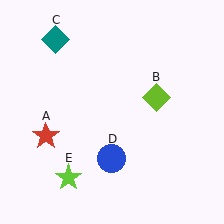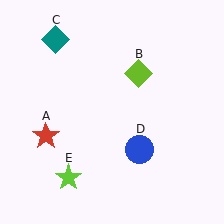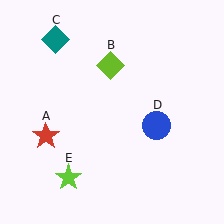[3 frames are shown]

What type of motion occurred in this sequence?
The lime diamond (object B), blue circle (object D) rotated counterclockwise around the center of the scene.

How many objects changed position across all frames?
2 objects changed position: lime diamond (object B), blue circle (object D).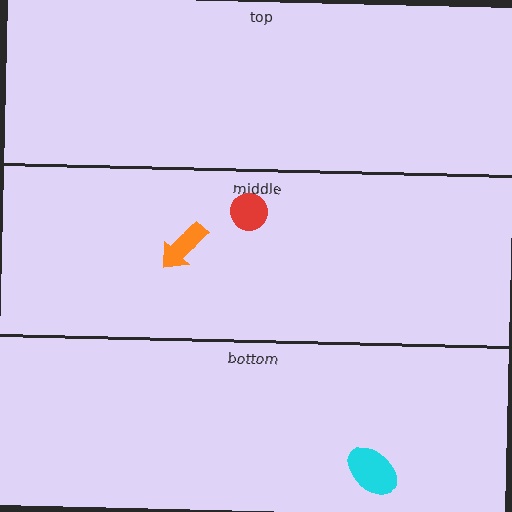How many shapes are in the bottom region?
1.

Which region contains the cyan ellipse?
The bottom region.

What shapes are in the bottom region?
The cyan ellipse.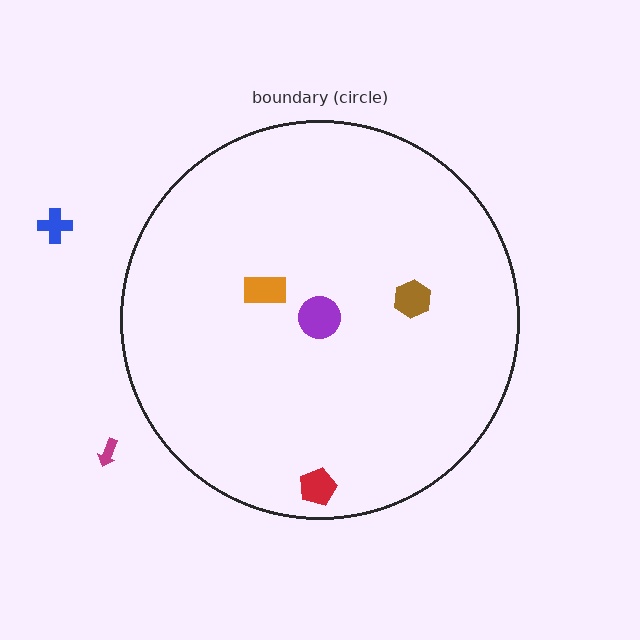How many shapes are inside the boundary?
4 inside, 2 outside.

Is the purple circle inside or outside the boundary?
Inside.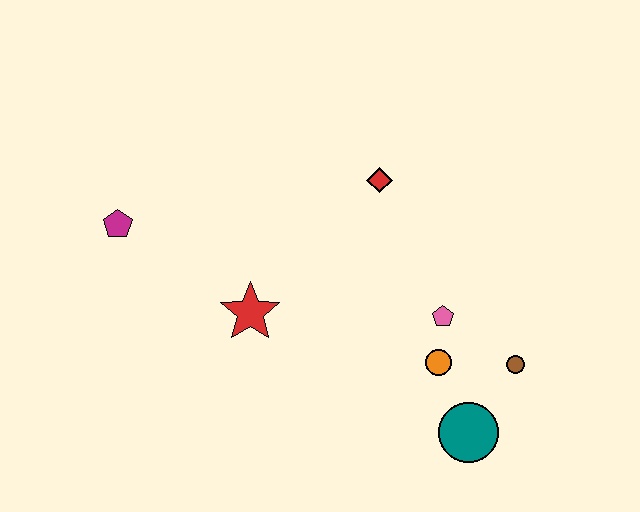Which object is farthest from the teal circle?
The magenta pentagon is farthest from the teal circle.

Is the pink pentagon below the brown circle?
No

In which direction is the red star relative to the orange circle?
The red star is to the left of the orange circle.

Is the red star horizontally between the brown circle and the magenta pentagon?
Yes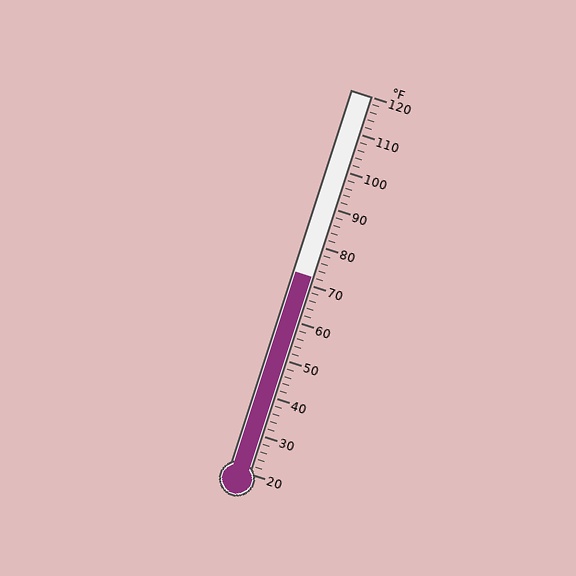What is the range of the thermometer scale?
The thermometer scale ranges from 20°F to 120°F.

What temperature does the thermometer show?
The thermometer shows approximately 72°F.